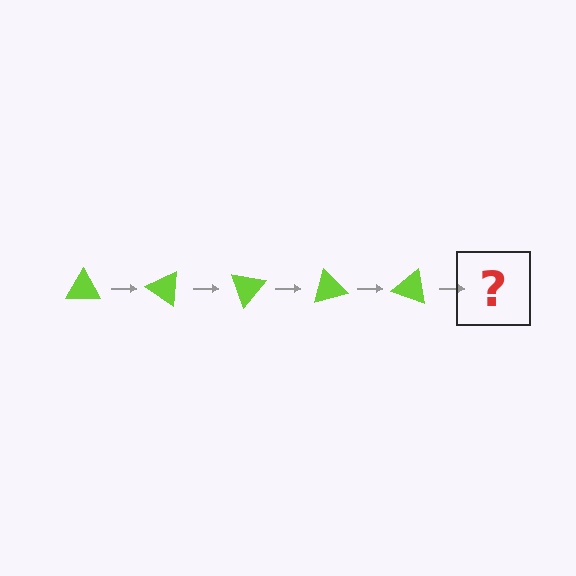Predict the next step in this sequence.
The next step is a lime triangle rotated 175 degrees.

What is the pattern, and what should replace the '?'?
The pattern is that the triangle rotates 35 degrees each step. The '?' should be a lime triangle rotated 175 degrees.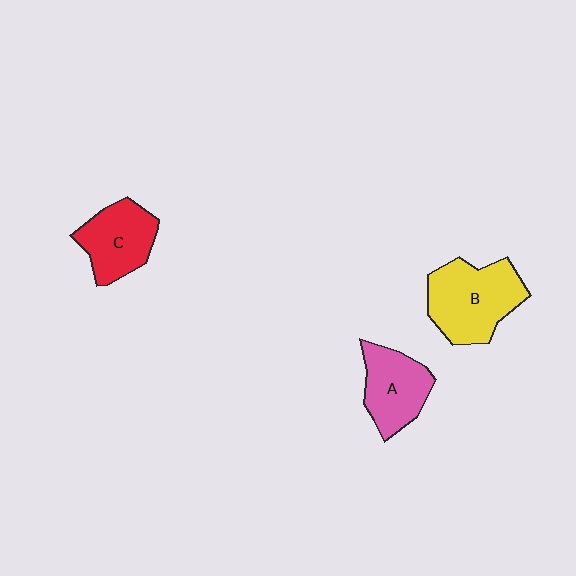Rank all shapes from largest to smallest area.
From largest to smallest: B (yellow), C (red), A (pink).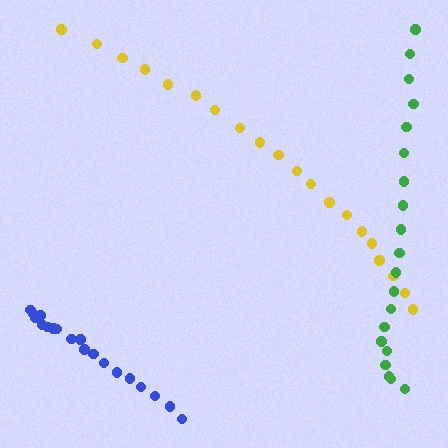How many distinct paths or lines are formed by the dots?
There are 3 distinct paths.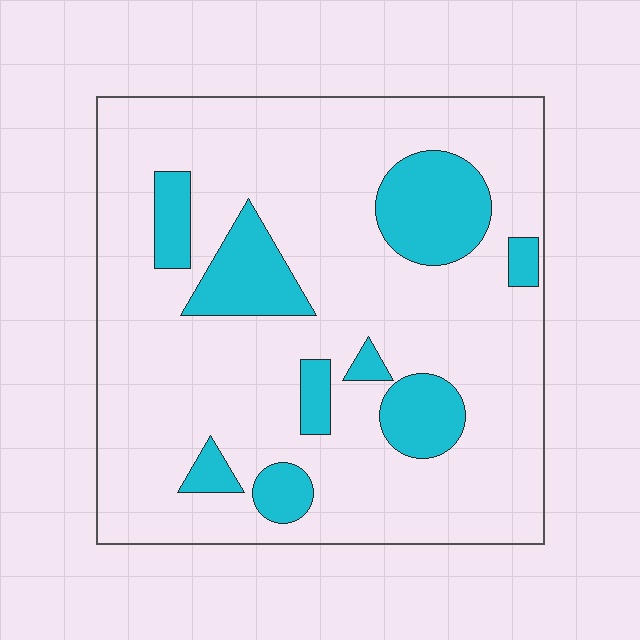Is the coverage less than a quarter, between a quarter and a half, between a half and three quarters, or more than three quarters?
Less than a quarter.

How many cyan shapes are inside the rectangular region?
9.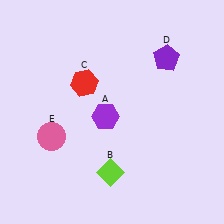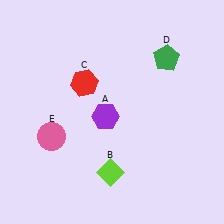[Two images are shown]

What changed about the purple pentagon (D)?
In Image 1, D is purple. In Image 2, it changed to green.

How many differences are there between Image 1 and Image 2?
There is 1 difference between the two images.